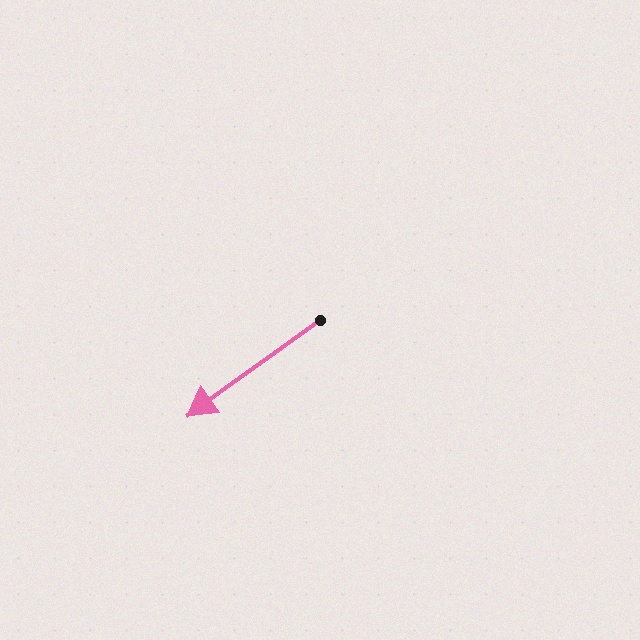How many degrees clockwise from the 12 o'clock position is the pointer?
Approximately 234 degrees.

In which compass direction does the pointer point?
Southwest.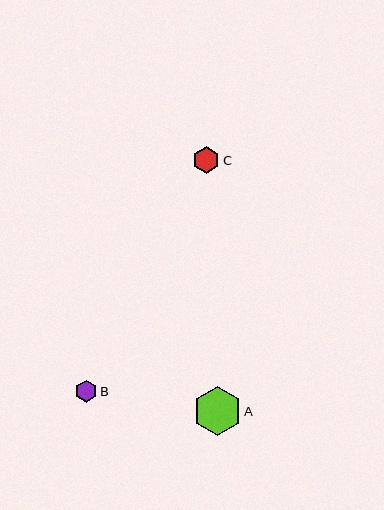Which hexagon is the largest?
Hexagon A is the largest with a size of approximately 49 pixels.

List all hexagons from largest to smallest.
From largest to smallest: A, C, B.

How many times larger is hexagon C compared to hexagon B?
Hexagon C is approximately 1.2 times the size of hexagon B.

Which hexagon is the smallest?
Hexagon B is the smallest with a size of approximately 22 pixels.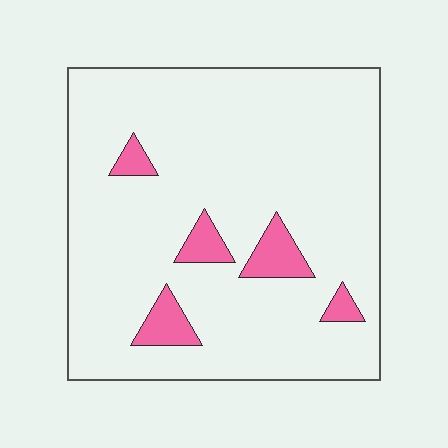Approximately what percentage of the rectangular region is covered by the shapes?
Approximately 10%.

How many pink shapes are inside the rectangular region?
5.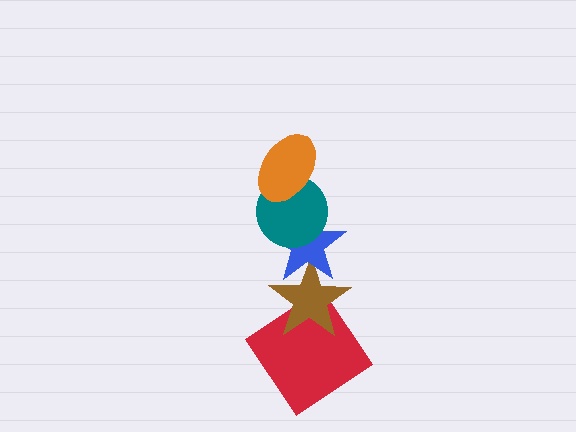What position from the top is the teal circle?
The teal circle is 2nd from the top.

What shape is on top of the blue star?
The teal circle is on top of the blue star.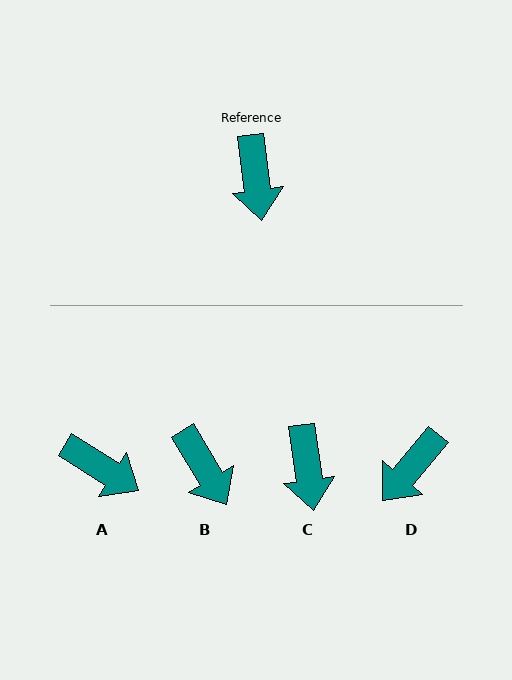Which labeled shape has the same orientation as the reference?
C.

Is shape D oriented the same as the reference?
No, it is off by about 48 degrees.